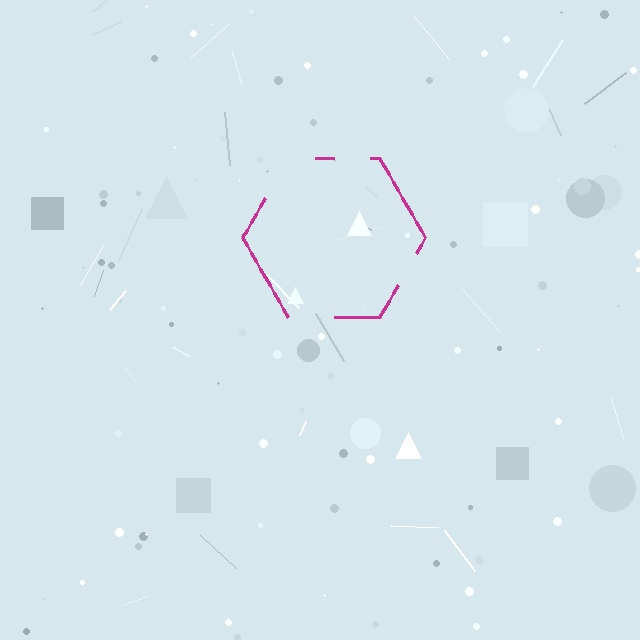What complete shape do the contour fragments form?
The contour fragments form a hexagon.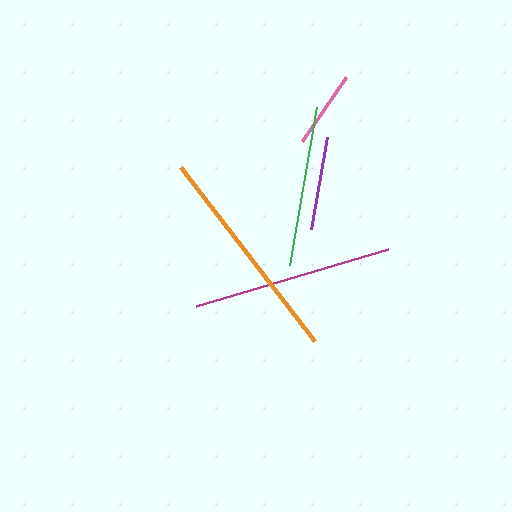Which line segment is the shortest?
The pink line is the shortest at approximately 77 pixels.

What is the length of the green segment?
The green segment is approximately 161 pixels long.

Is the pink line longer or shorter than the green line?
The green line is longer than the pink line.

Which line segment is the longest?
The orange line is the longest at approximately 220 pixels.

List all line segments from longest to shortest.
From longest to shortest: orange, magenta, green, purple, pink.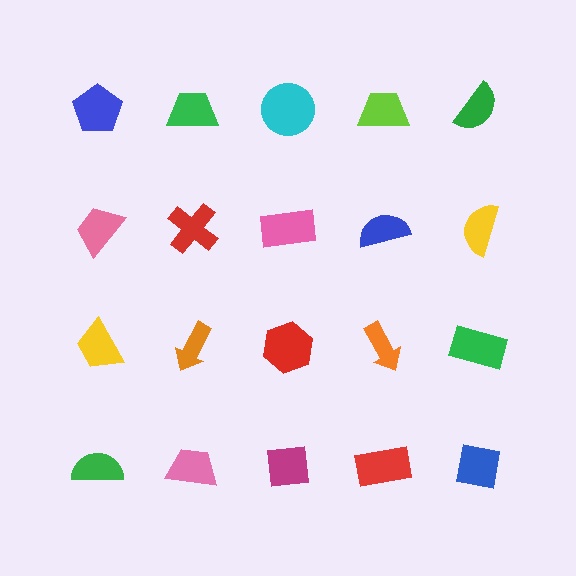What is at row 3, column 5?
A green rectangle.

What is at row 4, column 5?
A blue square.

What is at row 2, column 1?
A pink trapezoid.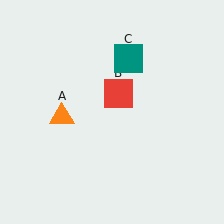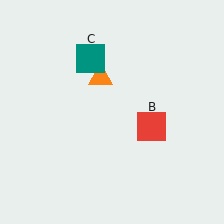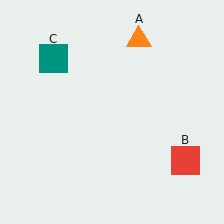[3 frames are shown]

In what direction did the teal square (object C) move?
The teal square (object C) moved left.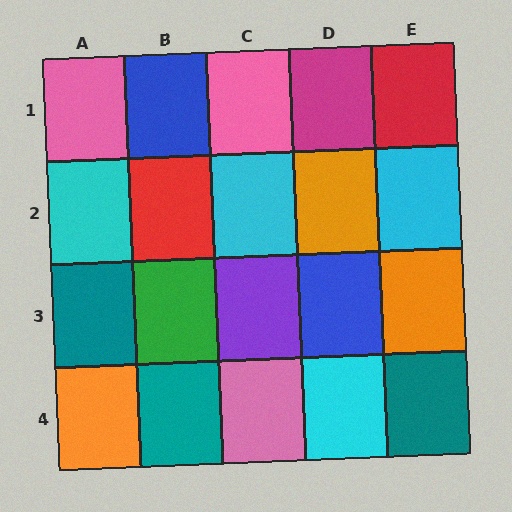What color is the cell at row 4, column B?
Teal.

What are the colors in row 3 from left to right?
Teal, green, purple, blue, orange.